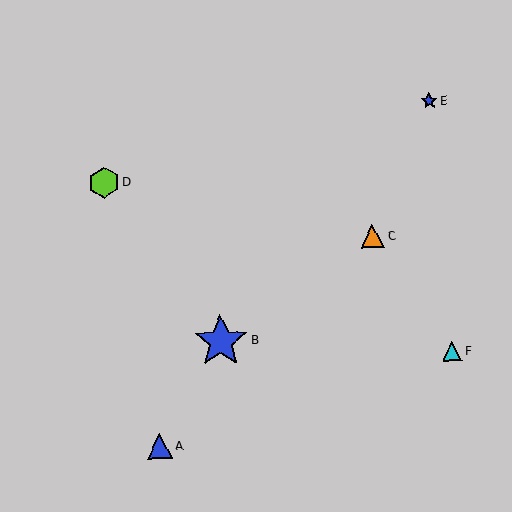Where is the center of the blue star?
The center of the blue star is at (429, 101).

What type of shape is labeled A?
Shape A is a blue triangle.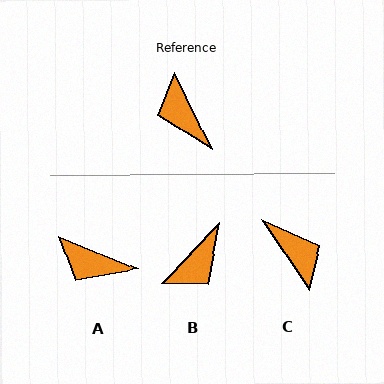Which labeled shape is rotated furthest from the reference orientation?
C, about 172 degrees away.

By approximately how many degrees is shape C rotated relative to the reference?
Approximately 172 degrees clockwise.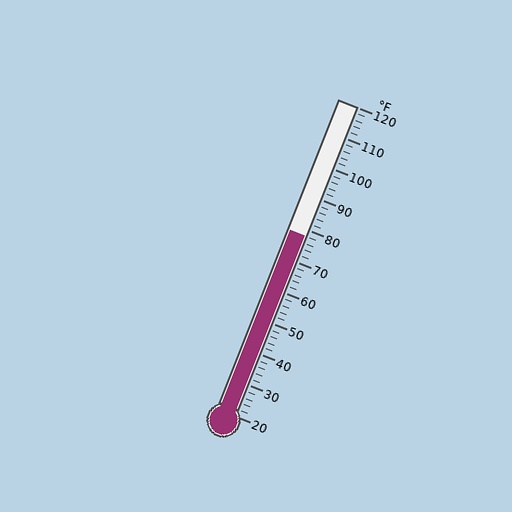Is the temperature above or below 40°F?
The temperature is above 40°F.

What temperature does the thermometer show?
The thermometer shows approximately 78°F.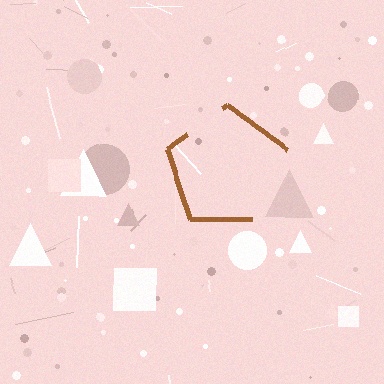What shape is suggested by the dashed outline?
The dashed outline suggests a pentagon.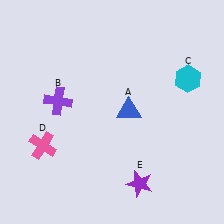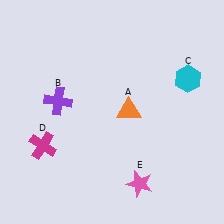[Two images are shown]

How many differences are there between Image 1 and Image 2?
There are 3 differences between the two images.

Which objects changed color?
A changed from blue to orange. D changed from pink to magenta. E changed from purple to pink.